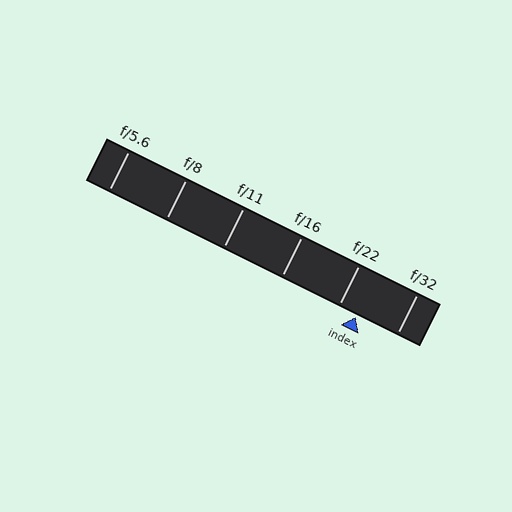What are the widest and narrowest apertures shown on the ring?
The widest aperture shown is f/5.6 and the narrowest is f/32.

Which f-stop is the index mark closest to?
The index mark is closest to f/22.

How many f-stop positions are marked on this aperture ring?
There are 6 f-stop positions marked.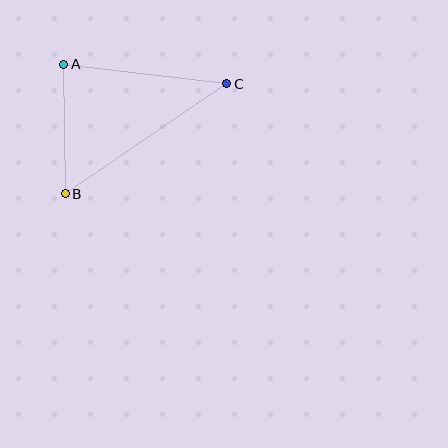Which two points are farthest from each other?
Points B and C are farthest from each other.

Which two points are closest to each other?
Points A and B are closest to each other.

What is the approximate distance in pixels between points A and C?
The distance between A and C is approximately 164 pixels.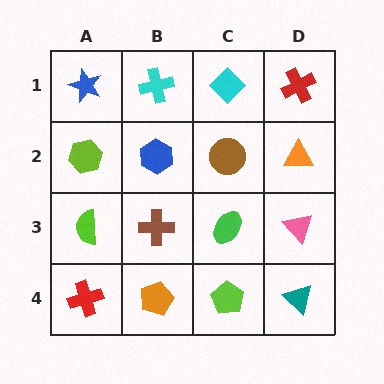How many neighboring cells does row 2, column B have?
4.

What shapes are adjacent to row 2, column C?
A cyan diamond (row 1, column C), a green ellipse (row 3, column C), a blue hexagon (row 2, column B), an orange triangle (row 2, column D).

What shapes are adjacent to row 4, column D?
A pink triangle (row 3, column D), a lime pentagon (row 4, column C).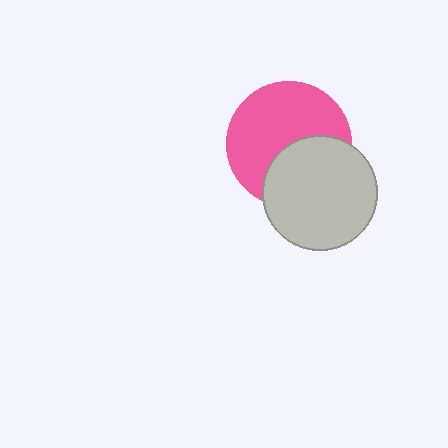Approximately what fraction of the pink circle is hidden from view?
Roughly 38% of the pink circle is hidden behind the light gray circle.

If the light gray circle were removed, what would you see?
You would see the complete pink circle.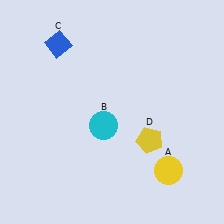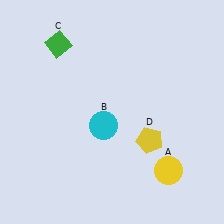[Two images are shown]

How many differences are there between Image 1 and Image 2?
There is 1 difference between the two images.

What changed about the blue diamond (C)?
In Image 1, C is blue. In Image 2, it changed to green.